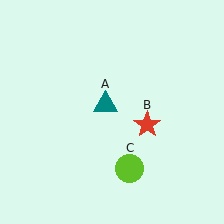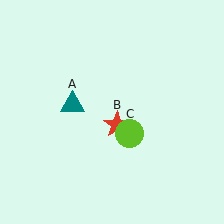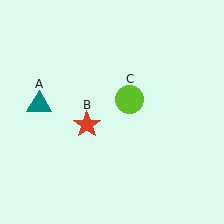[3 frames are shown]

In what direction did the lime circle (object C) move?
The lime circle (object C) moved up.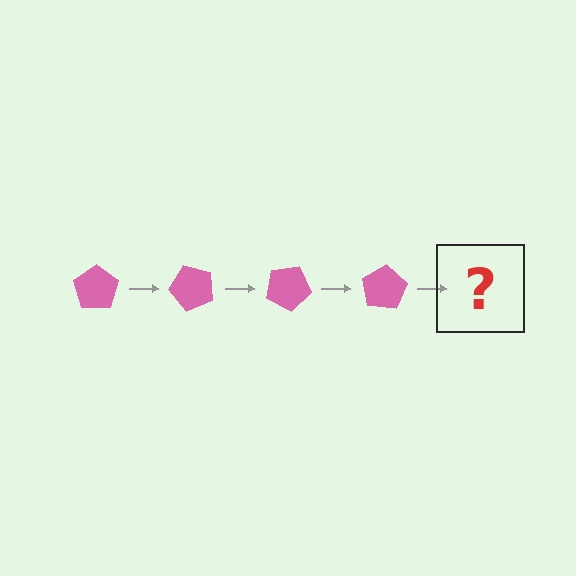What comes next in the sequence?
The next element should be a pink pentagon rotated 200 degrees.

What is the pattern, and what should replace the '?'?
The pattern is that the pentagon rotates 50 degrees each step. The '?' should be a pink pentagon rotated 200 degrees.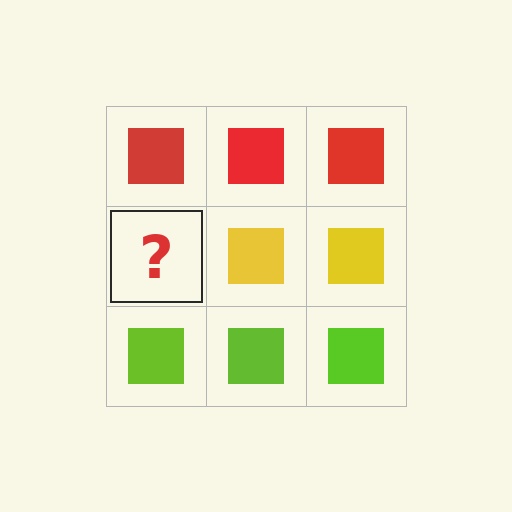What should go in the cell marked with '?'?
The missing cell should contain a yellow square.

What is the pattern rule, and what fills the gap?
The rule is that each row has a consistent color. The gap should be filled with a yellow square.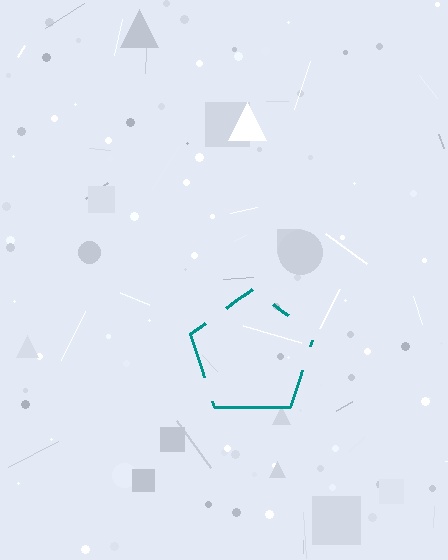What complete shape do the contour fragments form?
The contour fragments form a pentagon.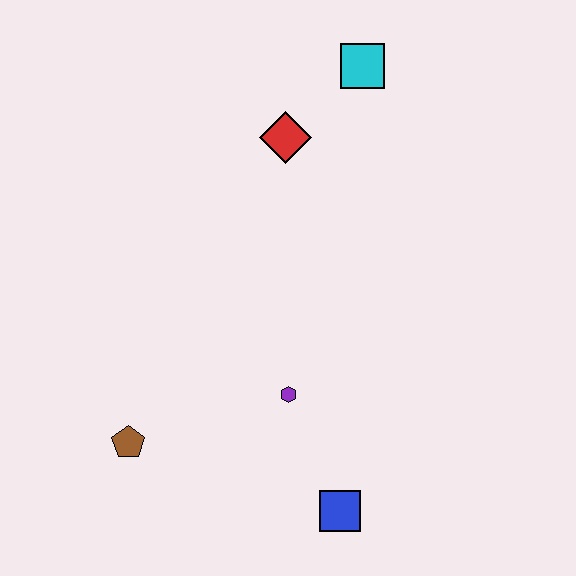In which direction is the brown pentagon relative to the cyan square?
The brown pentagon is below the cyan square.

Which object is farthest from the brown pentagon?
The cyan square is farthest from the brown pentagon.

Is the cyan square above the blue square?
Yes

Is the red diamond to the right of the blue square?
No